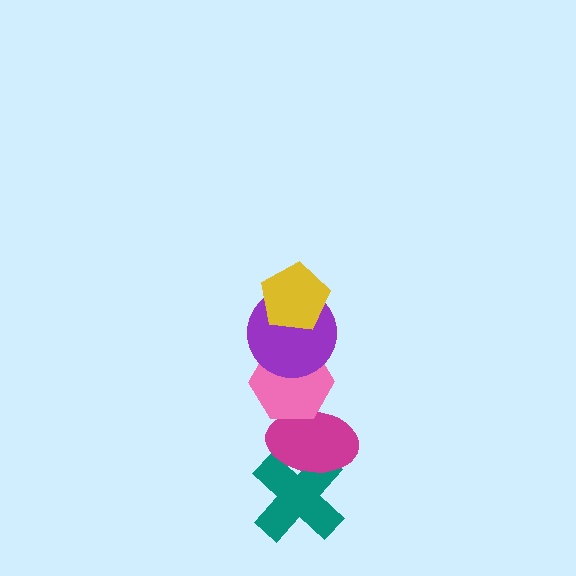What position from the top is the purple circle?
The purple circle is 2nd from the top.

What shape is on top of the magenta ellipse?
The pink hexagon is on top of the magenta ellipse.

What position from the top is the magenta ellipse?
The magenta ellipse is 4th from the top.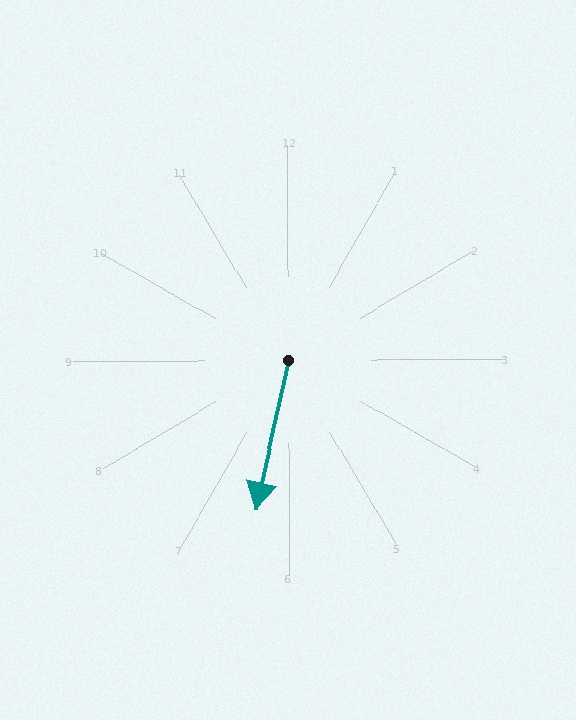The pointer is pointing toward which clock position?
Roughly 6 o'clock.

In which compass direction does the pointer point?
South.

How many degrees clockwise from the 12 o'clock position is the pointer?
Approximately 193 degrees.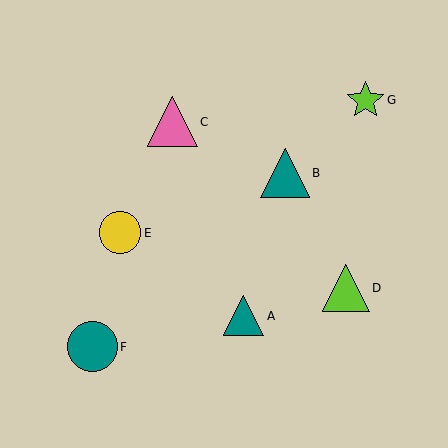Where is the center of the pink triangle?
The center of the pink triangle is at (172, 122).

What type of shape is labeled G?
Shape G is a lime star.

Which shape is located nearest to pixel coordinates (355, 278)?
The lime triangle (labeled D) at (346, 288) is nearest to that location.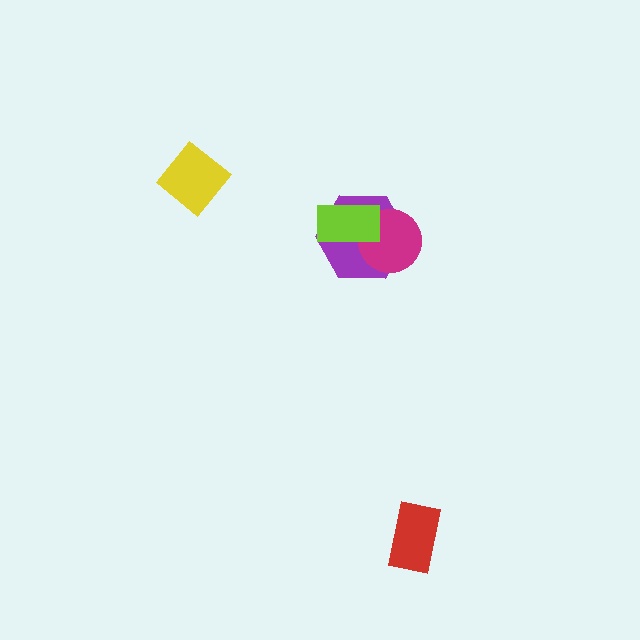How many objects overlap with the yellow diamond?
0 objects overlap with the yellow diamond.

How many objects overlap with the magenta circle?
2 objects overlap with the magenta circle.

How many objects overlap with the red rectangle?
0 objects overlap with the red rectangle.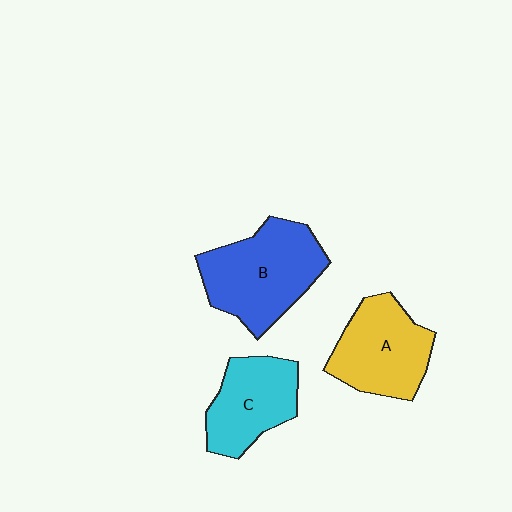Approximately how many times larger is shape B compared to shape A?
Approximately 1.2 times.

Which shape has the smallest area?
Shape C (cyan).